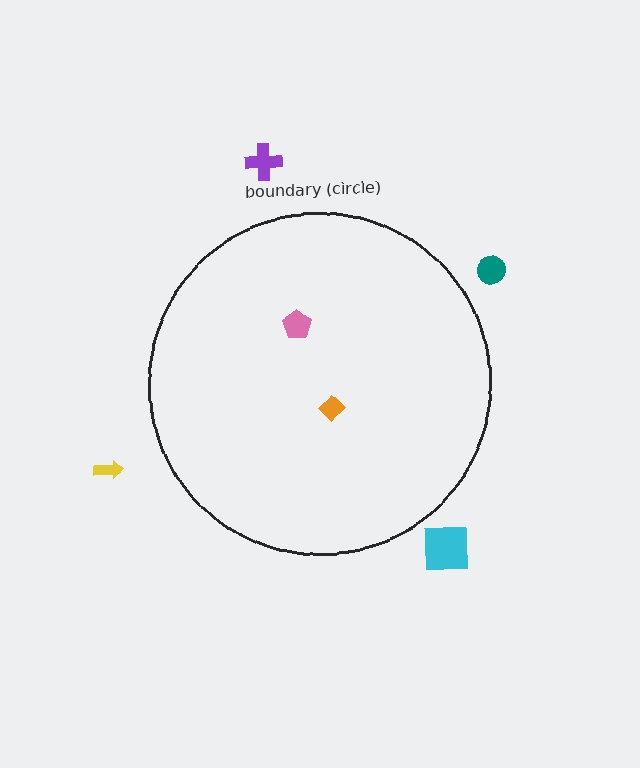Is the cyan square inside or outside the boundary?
Outside.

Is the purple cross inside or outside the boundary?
Outside.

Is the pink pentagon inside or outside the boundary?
Inside.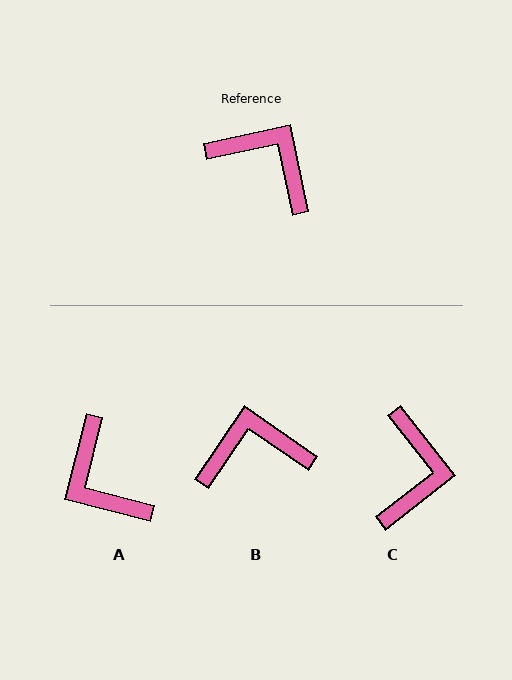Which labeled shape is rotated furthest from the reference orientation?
A, about 154 degrees away.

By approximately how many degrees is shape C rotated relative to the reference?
Approximately 64 degrees clockwise.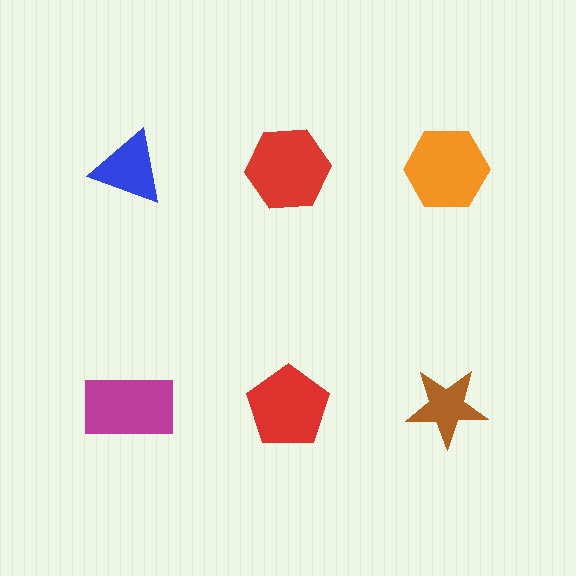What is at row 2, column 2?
A red pentagon.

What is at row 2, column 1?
A magenta rectangle.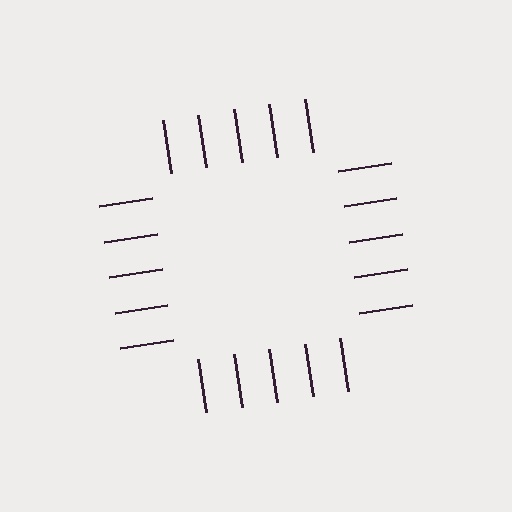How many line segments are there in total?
20 — 5 along each of the 4 edges.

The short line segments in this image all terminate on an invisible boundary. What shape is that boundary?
An illusory square — the line segments terminate on its edges but no continuous stroke is drawn.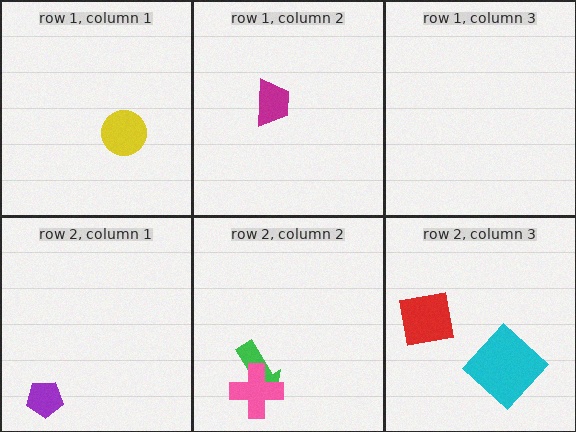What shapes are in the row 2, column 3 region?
The red square, the cyan diamond.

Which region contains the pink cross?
The row 2, column 2 region.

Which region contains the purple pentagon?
The row 2, column 1 region.